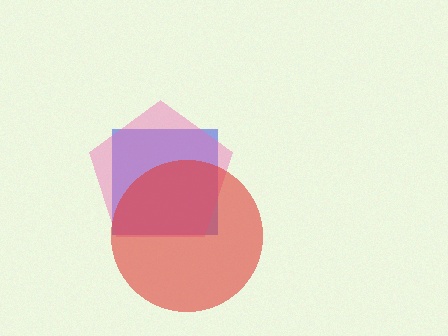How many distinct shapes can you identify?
There are 3 distinct shapes: a blue square, a pink pentagon, a red circle.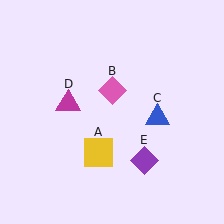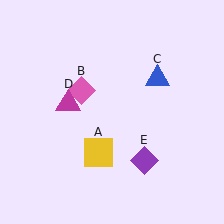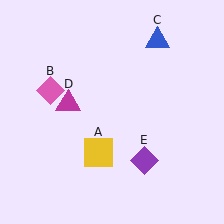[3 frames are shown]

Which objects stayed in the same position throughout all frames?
Yellow square (object A) and magenta triangle (object D) and purple diamond (object E) remained stationary.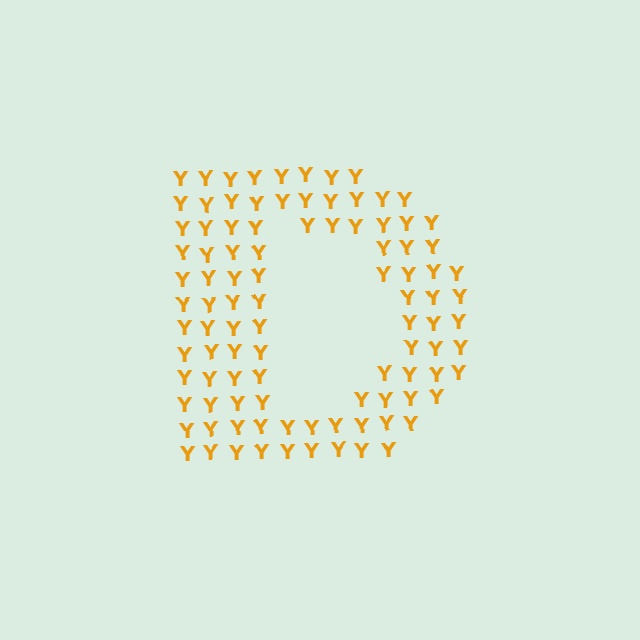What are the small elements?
The small elements are letter Y's.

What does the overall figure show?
The overall figure shows the letter D.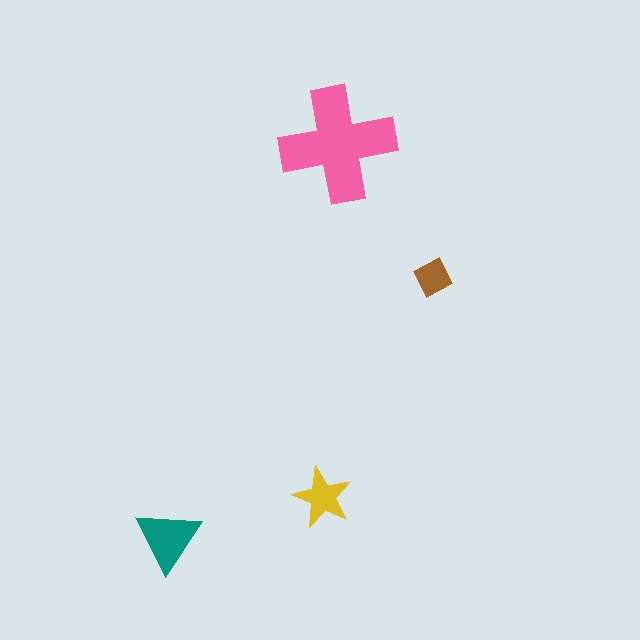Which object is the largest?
The pink cross.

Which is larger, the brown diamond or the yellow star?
The yellow star.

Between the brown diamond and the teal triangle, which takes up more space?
The teal triangle.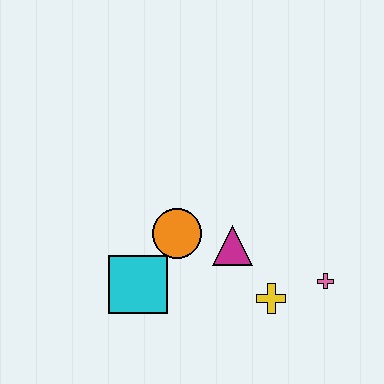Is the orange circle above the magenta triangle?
Yes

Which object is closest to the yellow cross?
The pink cross is closest to the yellow cross.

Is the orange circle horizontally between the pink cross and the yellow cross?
No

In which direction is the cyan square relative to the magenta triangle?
The cyan square is to the left of the magenta triangle.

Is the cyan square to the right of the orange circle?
No